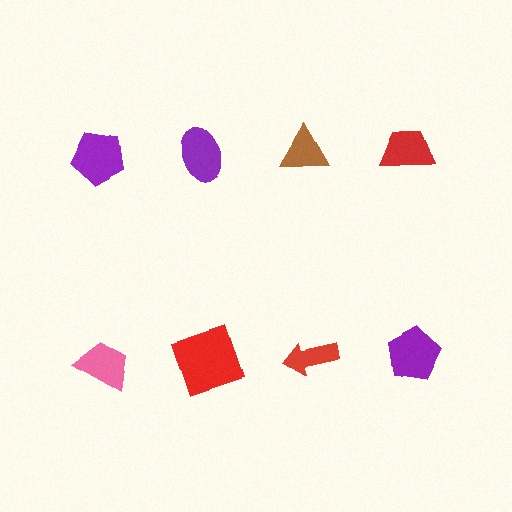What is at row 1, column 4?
A red trapezoid.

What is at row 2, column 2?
A red square.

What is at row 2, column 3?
A red arrow.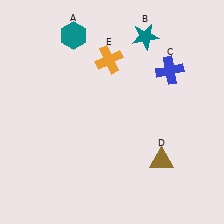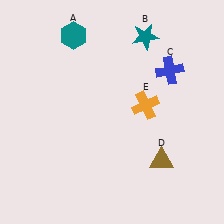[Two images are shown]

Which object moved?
The orange cross (E) moved down.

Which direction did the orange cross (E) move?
The orange cross (E) moved down.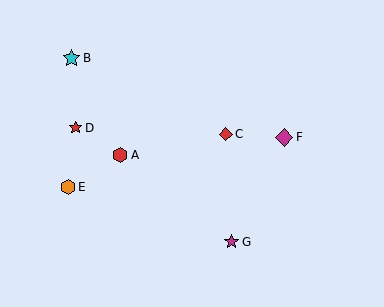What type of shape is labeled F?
Shape F is a magenta diamond.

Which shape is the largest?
The magenta diamond (labeled F) is the largest.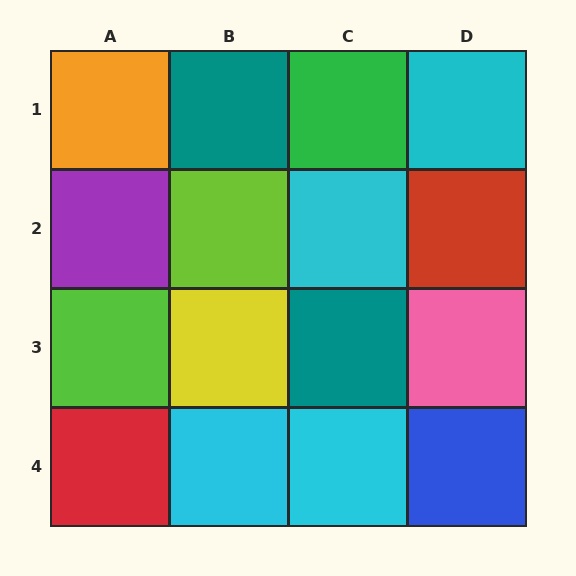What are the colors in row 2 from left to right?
Purple, lime, cyan, red.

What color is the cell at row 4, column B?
Cyan.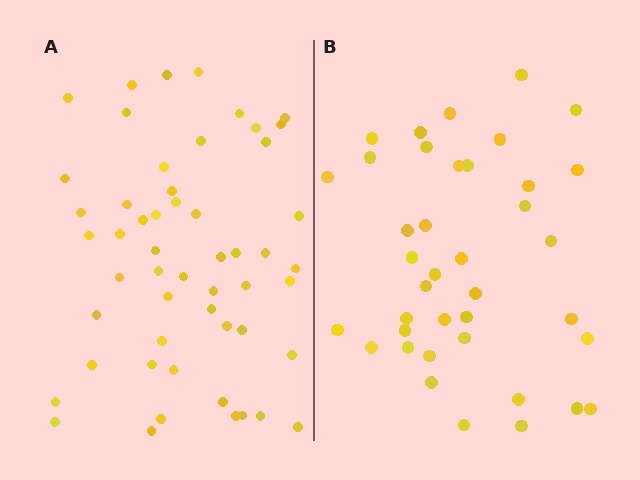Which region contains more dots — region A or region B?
Region A (the left region) has more dots.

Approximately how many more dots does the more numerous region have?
Region A has approximately 15 more dots than region B.